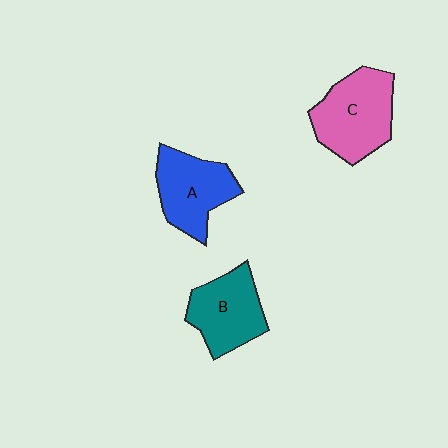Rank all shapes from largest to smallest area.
From largest to smallest: C (pink), A (blue), B (teal).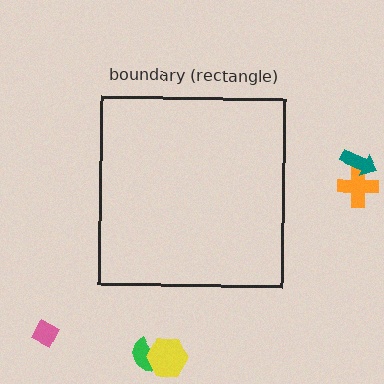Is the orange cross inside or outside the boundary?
Outside.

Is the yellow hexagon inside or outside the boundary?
Outside.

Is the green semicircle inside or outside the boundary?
Outside.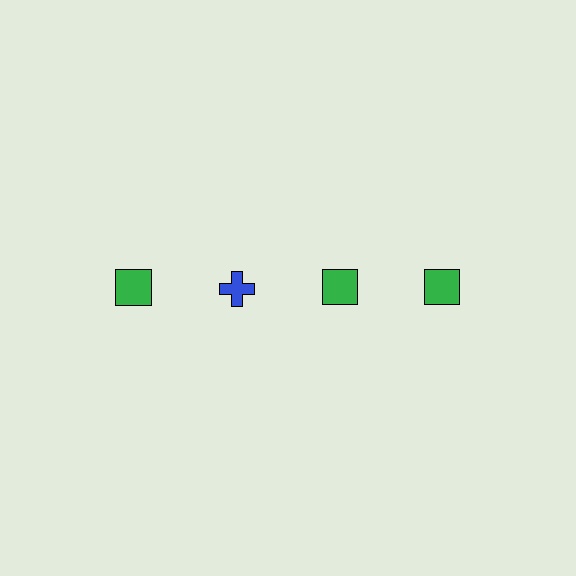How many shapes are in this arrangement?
There are 4 shapes arranged in a grid pattern.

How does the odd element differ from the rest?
It differs in both color (blue instead of green) and shape (cross instead of square).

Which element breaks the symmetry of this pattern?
The blue cross in the top row, second from left column breaks the symmetry. All other shapes are green squares.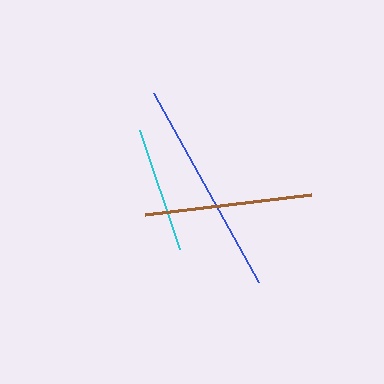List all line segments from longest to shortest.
From longest to shortest: blue, brown, cyan.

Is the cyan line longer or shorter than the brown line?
The brown line is longer than the cyan line.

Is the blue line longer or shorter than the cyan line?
The blue line is longer than the cyan line.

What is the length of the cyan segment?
The cyan segment is approximately 125 pixels long.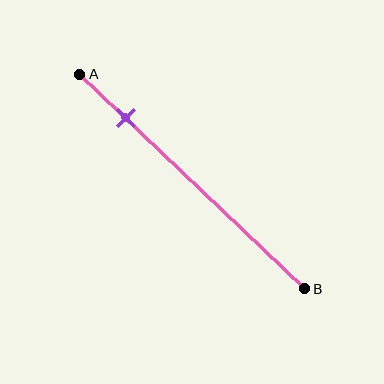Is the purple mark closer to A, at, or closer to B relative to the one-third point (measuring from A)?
The purple mark is closer to point A than the one-third point of segment AB.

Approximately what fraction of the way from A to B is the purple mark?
The purple mark is approximately 20% of the way from A to B.